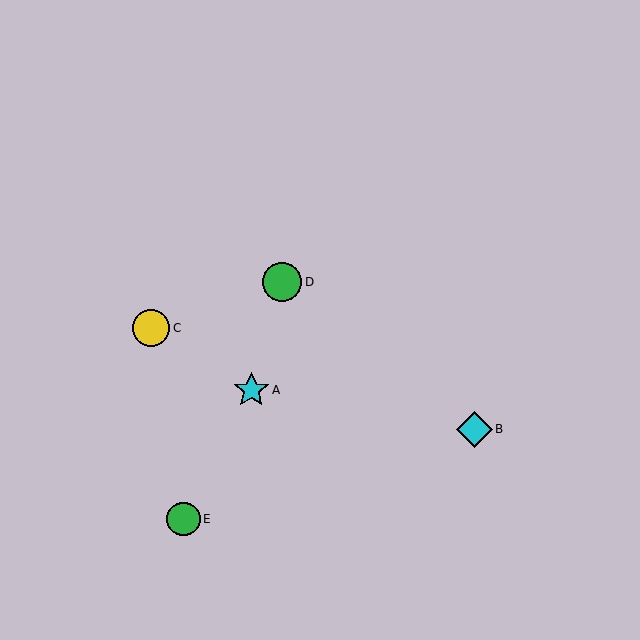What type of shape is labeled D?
Shape D is a green circle.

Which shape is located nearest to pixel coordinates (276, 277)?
The green circle (labeled D) at (282, 282) is nearest to that location.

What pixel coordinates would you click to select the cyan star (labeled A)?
Click at (251, 390) to select the cyan star A.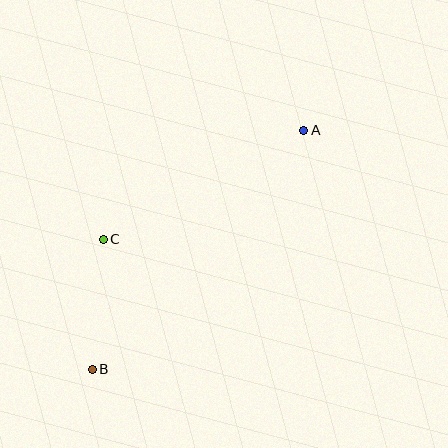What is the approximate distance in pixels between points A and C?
The distance between A and C is approximately 228 pixels.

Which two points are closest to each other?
Points B and C are closest to each other.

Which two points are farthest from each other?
Points A and B are farthest from each other.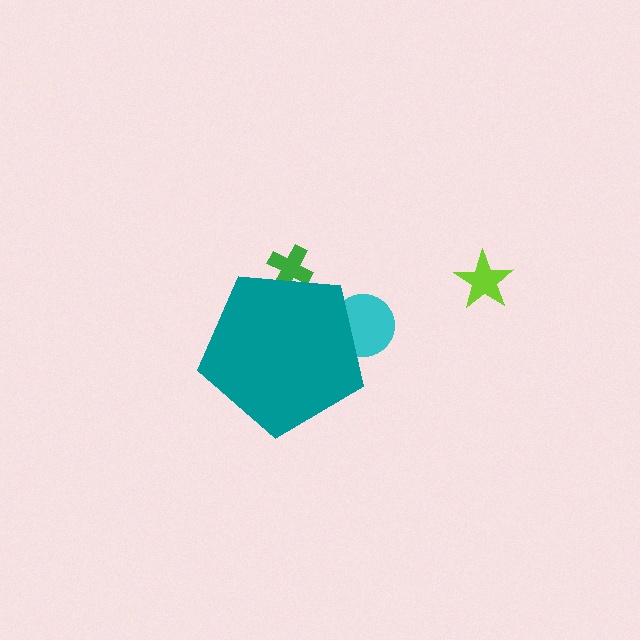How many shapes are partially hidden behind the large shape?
2 shapes are partially hidden.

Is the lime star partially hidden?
No, the lime star is fully visible.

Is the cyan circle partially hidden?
Yes, the cyan circle is partially hidden behind the teal pentagon.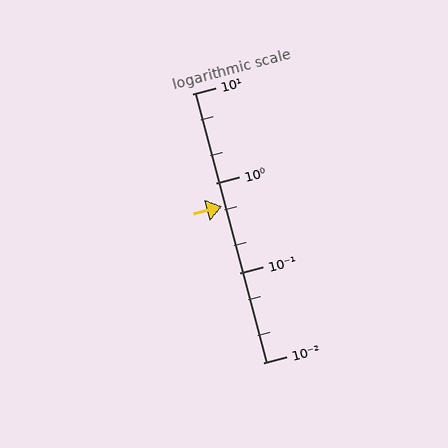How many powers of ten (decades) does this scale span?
The scale spans 3 decades, from 0.01 to 10.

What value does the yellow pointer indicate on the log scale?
The pointer indicates approximately 0.55.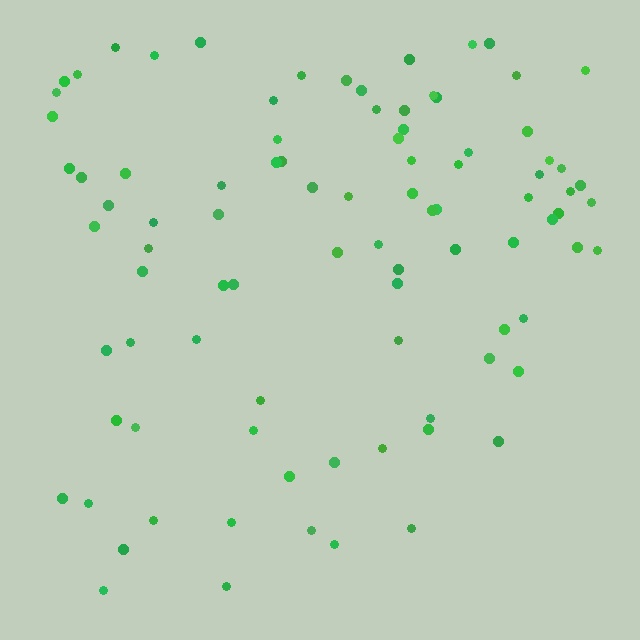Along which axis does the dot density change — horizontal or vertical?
Vertical.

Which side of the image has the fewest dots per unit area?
The bottom.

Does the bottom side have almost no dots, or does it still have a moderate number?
Still a moderate number, just noticeably fewer than the top.